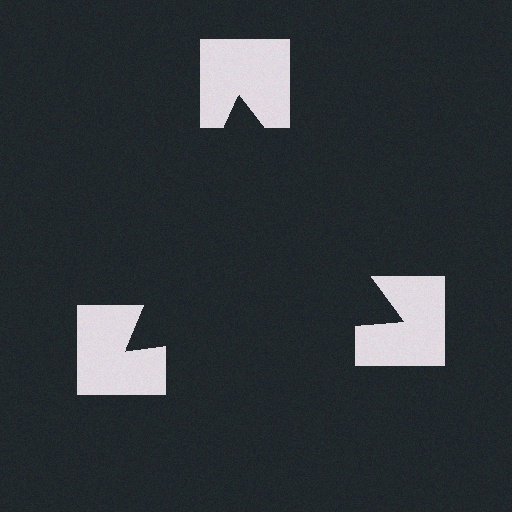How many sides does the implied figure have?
3 sides.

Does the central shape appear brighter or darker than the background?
It typically appears slightly darker than the background, even though no actual brightness change is drawn.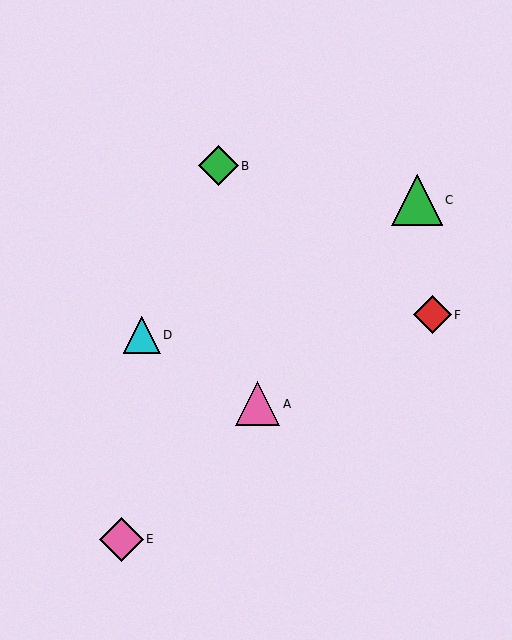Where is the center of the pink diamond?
The center of the pink diamond is at (121, 539).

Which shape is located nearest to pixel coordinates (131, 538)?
The pink diamond (labeled E) at (121, 539) is nearest to that location.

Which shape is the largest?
The green triangle (labeled C) is the largest.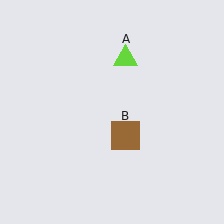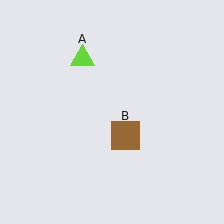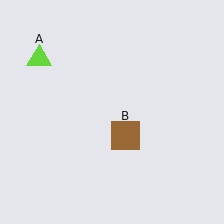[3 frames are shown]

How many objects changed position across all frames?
1 object changed position: lime triangle (object A).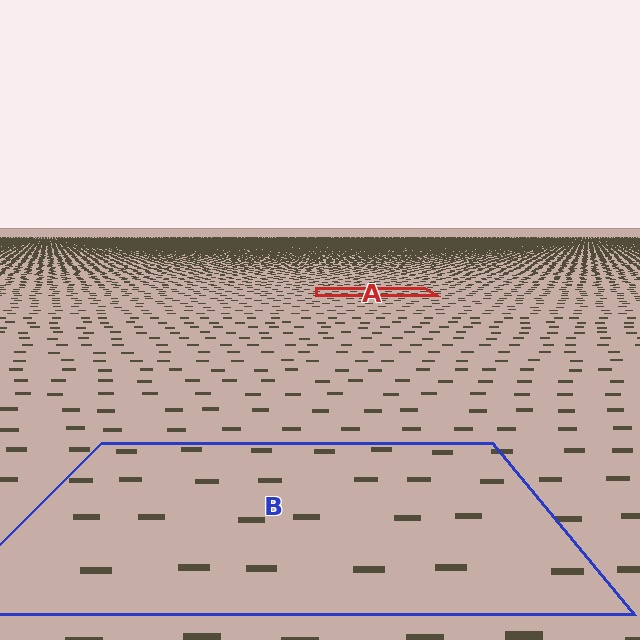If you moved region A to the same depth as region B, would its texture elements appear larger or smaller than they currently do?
They would appear larger. At a closer depth, the same texture elements are projected at a bigger on-screen size.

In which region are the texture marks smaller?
The texture marks are smaller in region A, because it is farther away.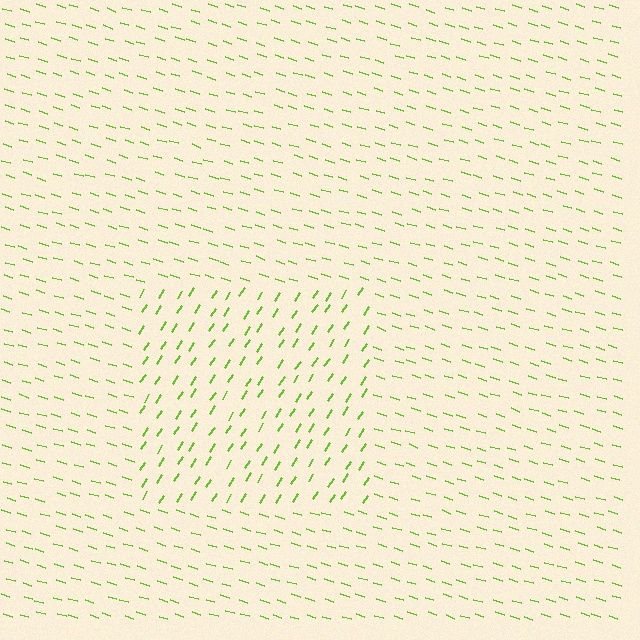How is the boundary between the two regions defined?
The boundary is defined purely by a change in line orientation (approximately 74 degrees difference). All lines are the same color and thickness.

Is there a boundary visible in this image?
Yes, there is a texture boundary formed by a change in line orientation.